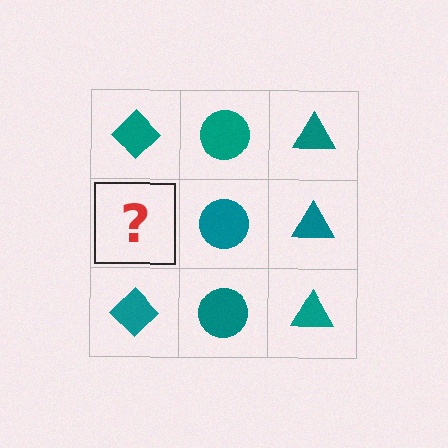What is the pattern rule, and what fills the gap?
The rule is that each column has a consistent shape. The gap should be filled with a teal diamond.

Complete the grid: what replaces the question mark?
The question mark should be replaced with a teal diamond.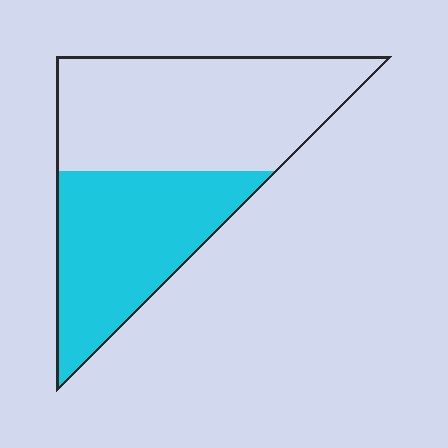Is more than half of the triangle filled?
No.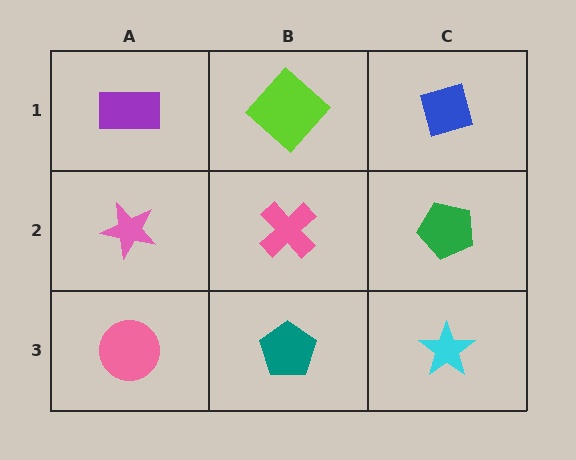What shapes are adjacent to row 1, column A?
A pink star (row 2, column A), a lime diamond (row 1, column B).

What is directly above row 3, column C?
A green pentagon.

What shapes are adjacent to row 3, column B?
A pink cross (row 2, column B), a pink circle (row 3, column A), a cyan star (row 3, column C).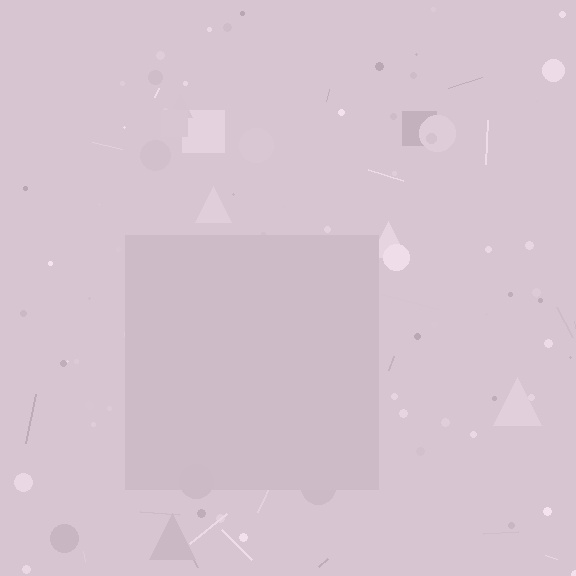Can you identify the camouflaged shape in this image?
The camouflaged shape is a square.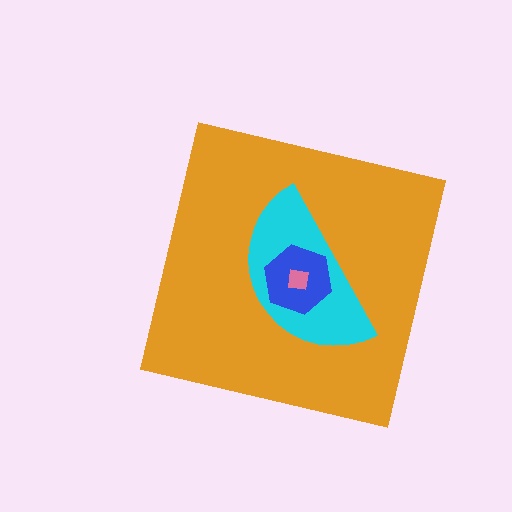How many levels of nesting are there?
4.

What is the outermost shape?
The orange square.